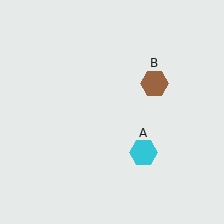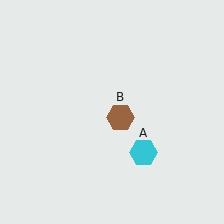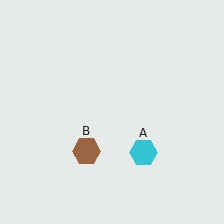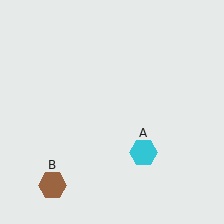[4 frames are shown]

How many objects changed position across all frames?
1 object changed position: brown hexagon (object B).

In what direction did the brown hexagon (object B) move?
The brown hexagon (object B) moved down and to the left.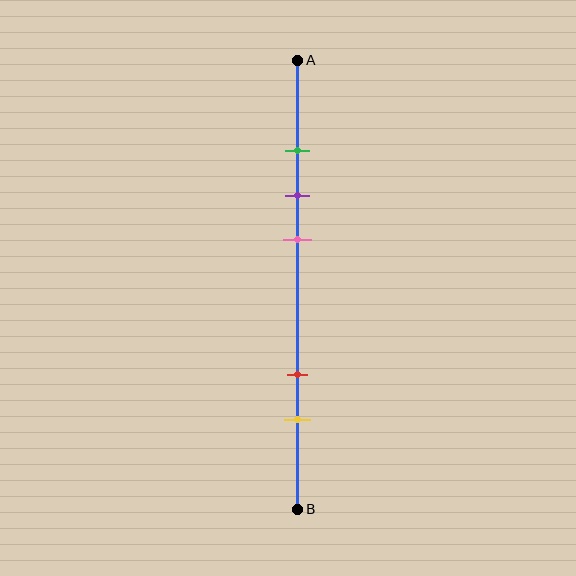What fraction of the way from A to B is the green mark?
The green mark is approximately 20% (0.2) of the way from A to B.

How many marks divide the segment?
There are 5 marks dividing the segment.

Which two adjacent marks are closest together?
The green and purple marks are the closest adjacent pair.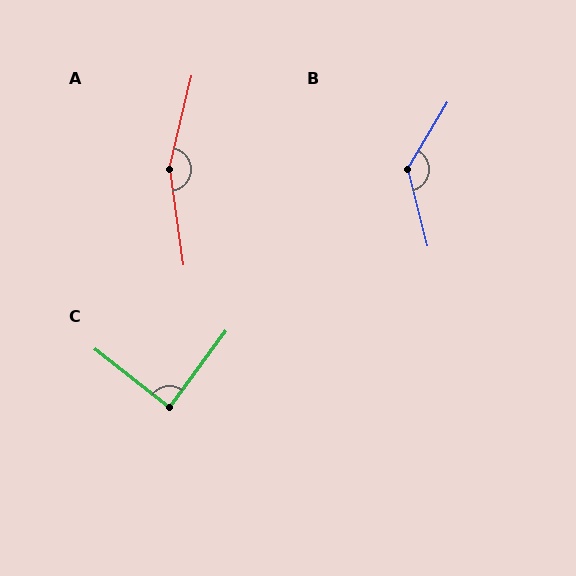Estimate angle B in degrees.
Approximately 135 degrees.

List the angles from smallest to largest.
C (88°), B (135°), A (159°).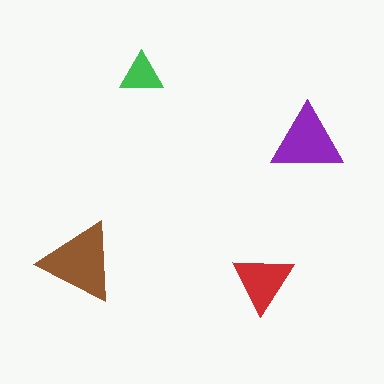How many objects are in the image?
There are 4 objects in the image.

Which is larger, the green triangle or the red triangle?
The red one.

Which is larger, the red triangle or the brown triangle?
The brown one.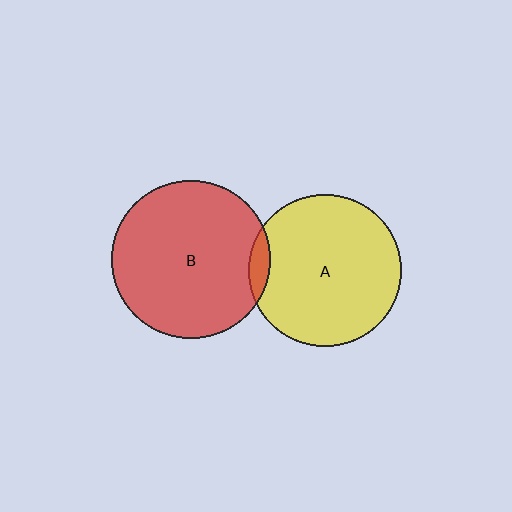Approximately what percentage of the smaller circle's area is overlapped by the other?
Approximately 5%.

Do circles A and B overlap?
Yes.